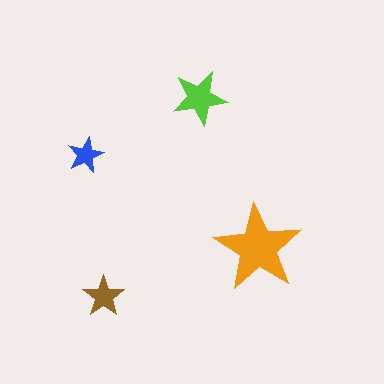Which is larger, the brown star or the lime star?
The lime one.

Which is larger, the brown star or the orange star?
The orange one.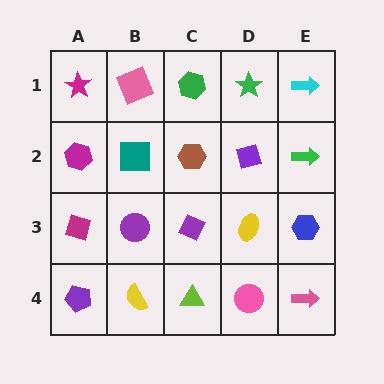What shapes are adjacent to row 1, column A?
A magenta hexagon (row 2, column A), a pink square (row 1, column B).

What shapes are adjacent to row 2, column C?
A green hexagon (row 1, column C), a purple diamond (row 3, column C), a teal square (row 2, column B), a purple diamond (row 2, column D).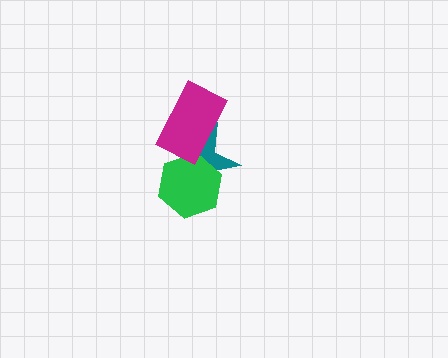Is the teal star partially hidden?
Yes, it is partially covered by another shape.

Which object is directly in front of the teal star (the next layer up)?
The green hexagon is directly in front of the teal star.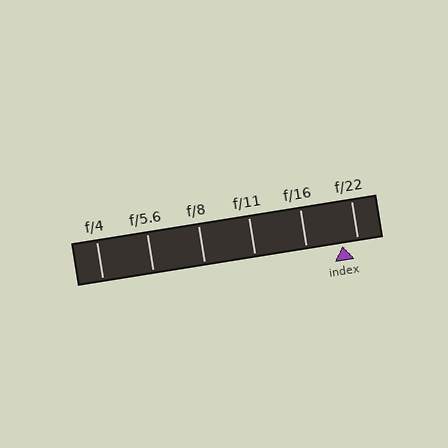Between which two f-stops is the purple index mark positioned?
The index mark is between f/16 and f/22.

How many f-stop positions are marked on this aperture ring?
There are 6 f-stop positions marked.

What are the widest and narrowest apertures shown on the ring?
The widest aperture shown is f/4 and the narrowest is f/22.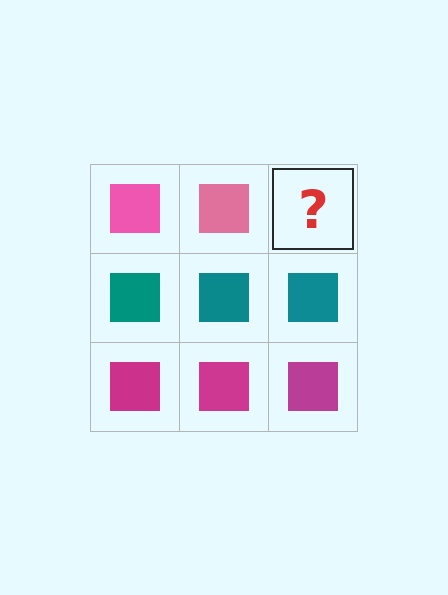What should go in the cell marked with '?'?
The missing cell should contain a pink square.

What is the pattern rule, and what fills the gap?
The rule is that each row has a consistent color. The gap should be filled with a pink square.